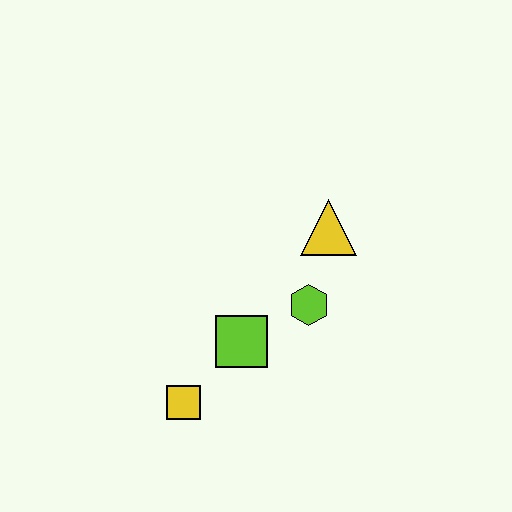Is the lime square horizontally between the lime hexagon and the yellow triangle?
No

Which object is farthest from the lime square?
The yellow triangle is farthest from the lime square.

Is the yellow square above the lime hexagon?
No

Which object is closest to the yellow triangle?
The lime hexagon is closest to the yellow triangle.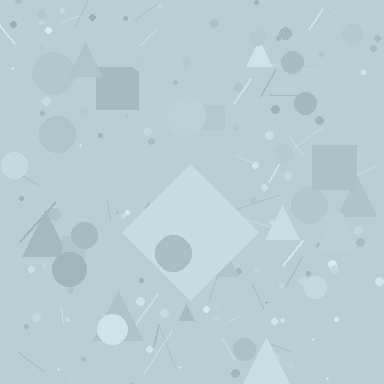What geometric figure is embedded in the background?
A diamond is embedded in the background.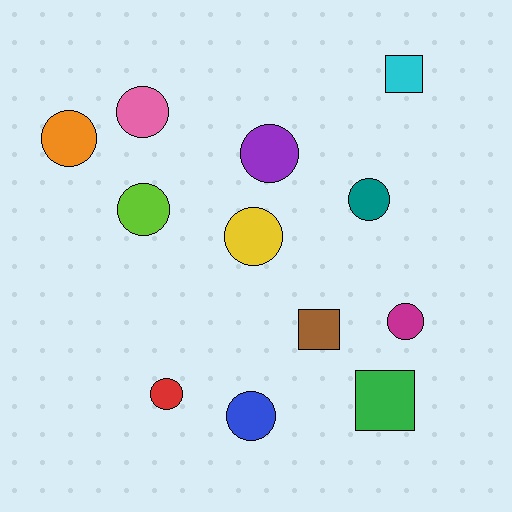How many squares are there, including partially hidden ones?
There are 3 squares.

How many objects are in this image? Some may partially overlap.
There are 12 objects.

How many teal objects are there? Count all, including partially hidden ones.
There is 1 teal object.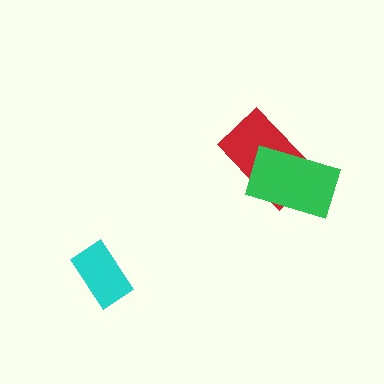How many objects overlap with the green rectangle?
1 object overlaps with the green rectangle.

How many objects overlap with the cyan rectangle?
0 objects overlap with the cyan rectangle.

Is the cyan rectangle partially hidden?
No, no other shape covers it.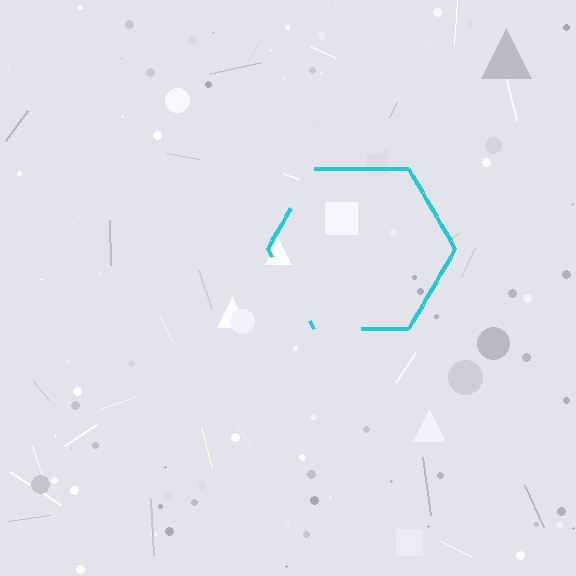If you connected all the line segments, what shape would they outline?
They would outline a hexagon.